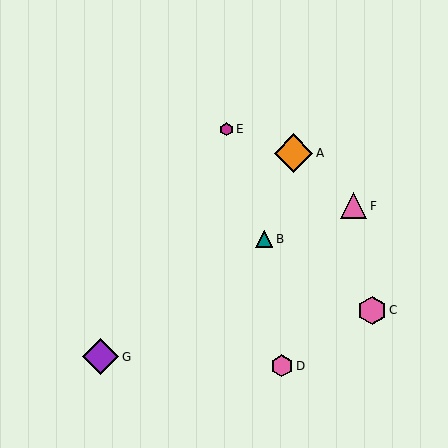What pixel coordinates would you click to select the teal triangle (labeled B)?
Click at (264, 239) to select the teal triangle B.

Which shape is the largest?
The orange diamond (labeled A) is the largest.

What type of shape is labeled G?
Shape G is a purple diamond.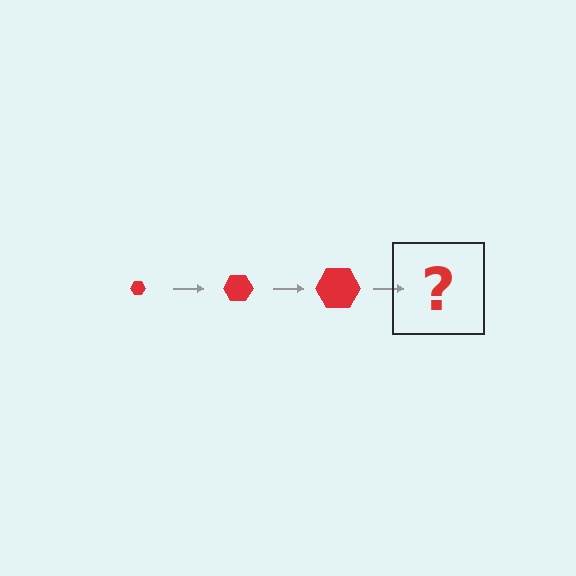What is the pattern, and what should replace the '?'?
The pattern is that the hexagon gets progressively larger each step. The '?' should be a red hexagon, larger than the previous one.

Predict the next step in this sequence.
The next step is a red hexagon, larger than the previous one.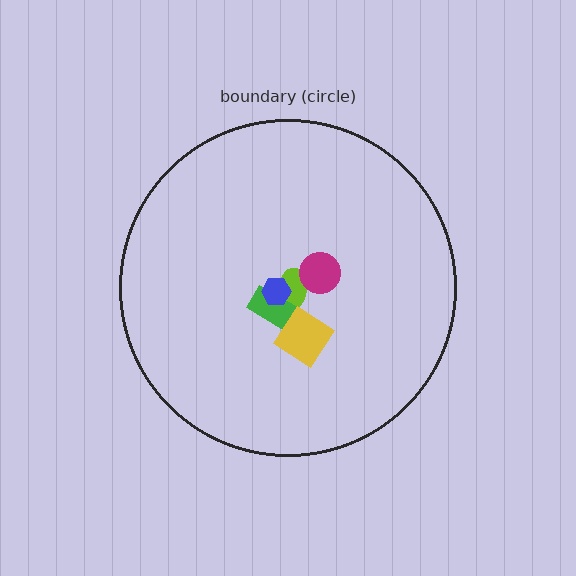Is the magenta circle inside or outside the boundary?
Inside.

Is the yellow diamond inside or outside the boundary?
Inside.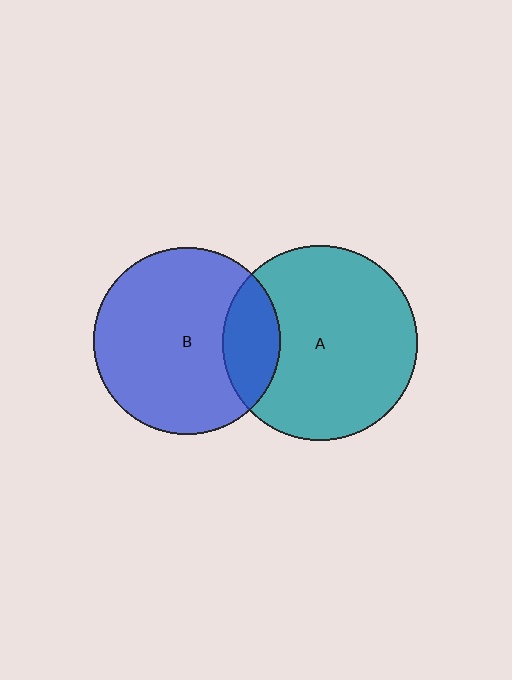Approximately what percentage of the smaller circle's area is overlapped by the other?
Approximately 20%.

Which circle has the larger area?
Circle A (teal).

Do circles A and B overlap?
Yes.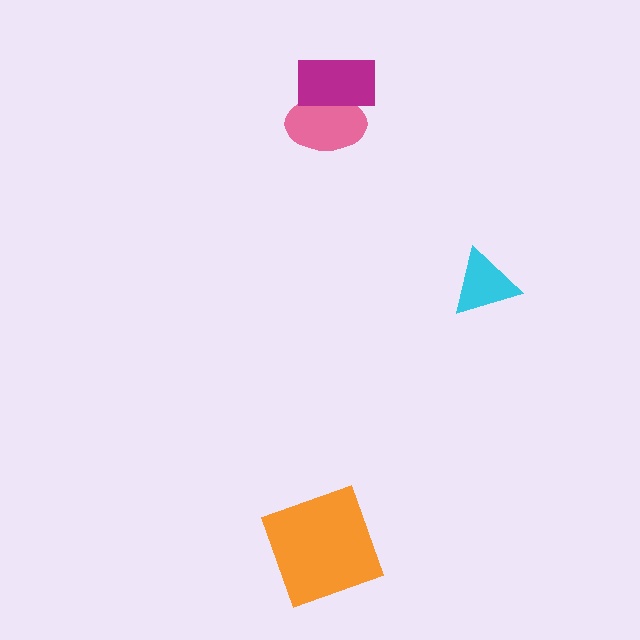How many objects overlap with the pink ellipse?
1 object overlaps with the pink ellipse.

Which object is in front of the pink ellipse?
The magenta rectangle is in front of the pink ellipse.